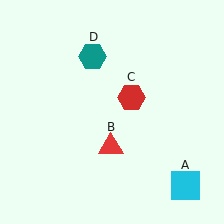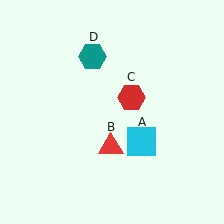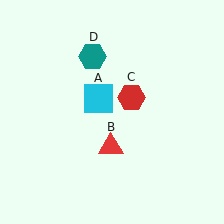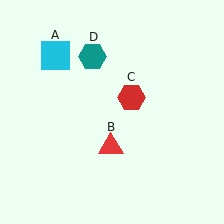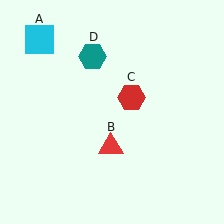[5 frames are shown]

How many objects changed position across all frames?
1 object changed position: cyan square (object A).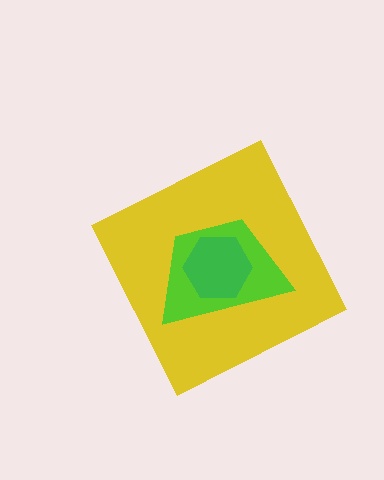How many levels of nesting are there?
3.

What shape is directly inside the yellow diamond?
The lime trapezoid.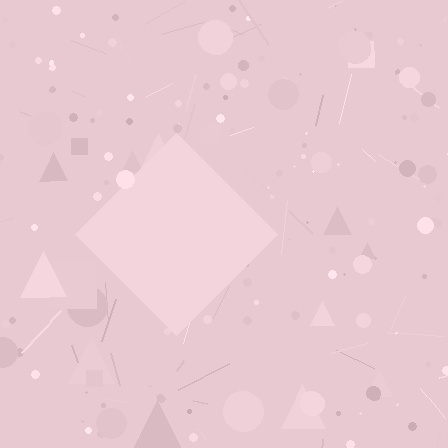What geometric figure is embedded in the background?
A diamond is embedded in the background.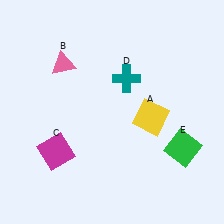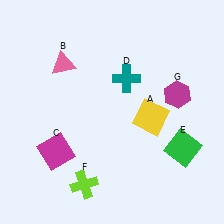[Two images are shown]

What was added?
A lime cross (F), a magenta hexagon (G) were added in Image 2.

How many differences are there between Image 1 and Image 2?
There are 2 differences between the two images.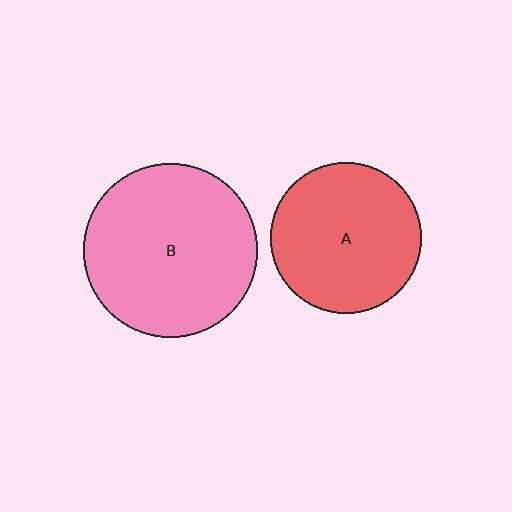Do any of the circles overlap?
No, none of the circles overlap.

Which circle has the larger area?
Circle B (pink).